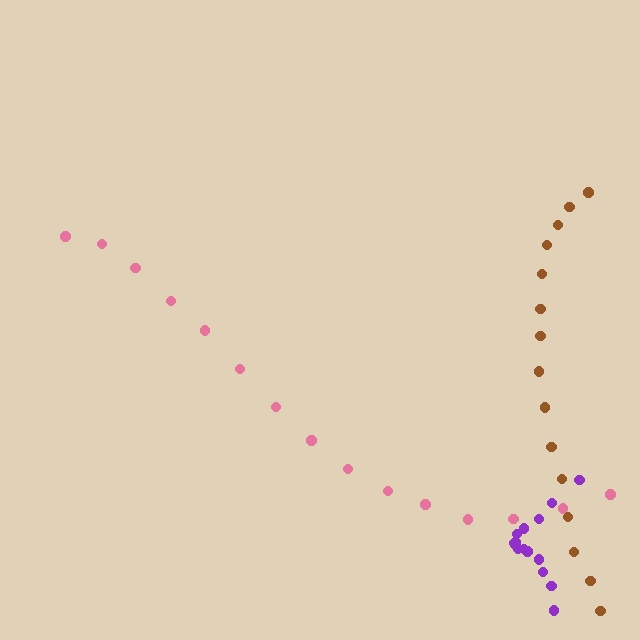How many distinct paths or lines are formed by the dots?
There are 3 distinct paths.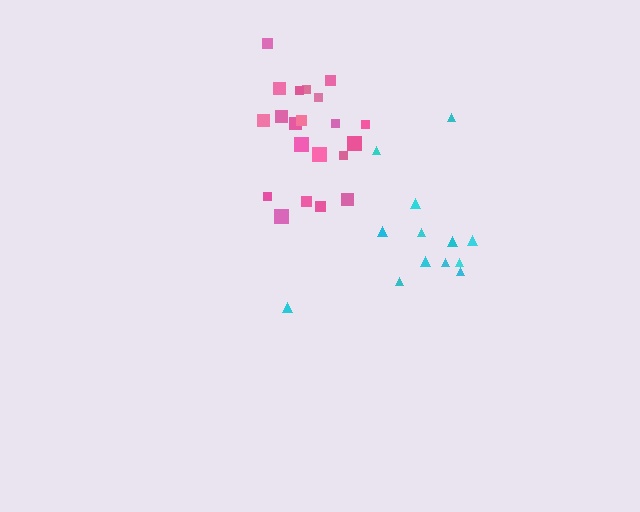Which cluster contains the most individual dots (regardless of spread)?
Pink (21).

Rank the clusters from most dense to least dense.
pink, cyan.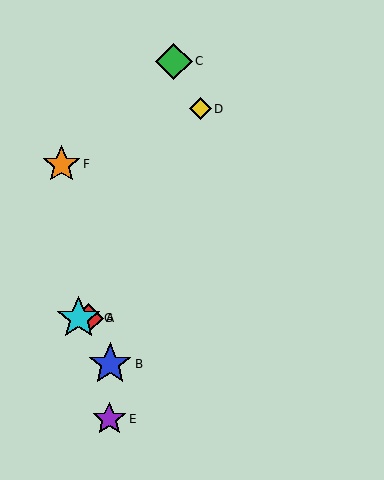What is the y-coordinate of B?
Object B is at y≈364.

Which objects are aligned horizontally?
Objects A, G are aligned horizontally.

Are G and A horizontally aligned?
Yes, both are at y≈318.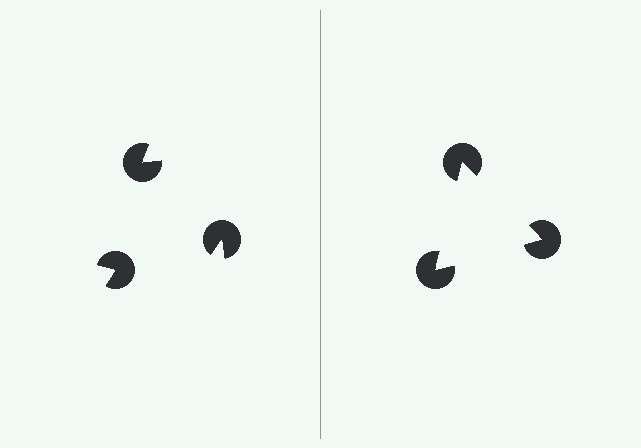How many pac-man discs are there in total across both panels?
6 — 3 on each side.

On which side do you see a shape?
An illusory triangle appears on the right side. On the left side the wedge cuts are rotated, so no coherent shape forms.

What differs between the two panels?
The pac-man discs are positioned identically on both sides; only the wedge orientations differ. On the right they align to a triangle; on the left they are misaligned.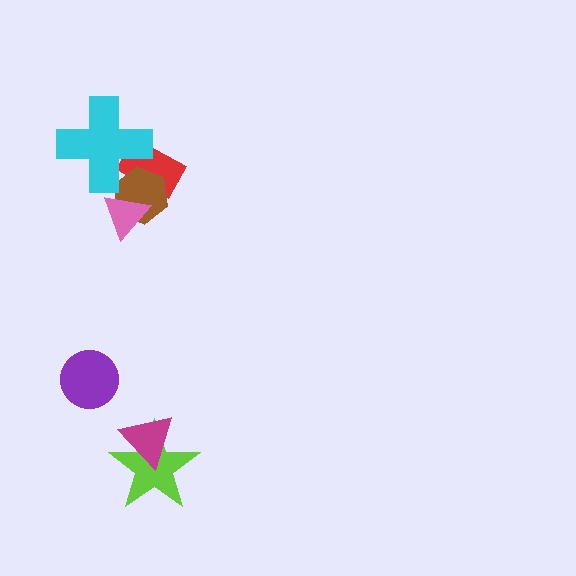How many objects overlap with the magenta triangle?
1 object overlaps with the magenta triangle.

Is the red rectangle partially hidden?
Yes, it is partially covered by another shape.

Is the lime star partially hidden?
Yes, it is partially covered by another shape.